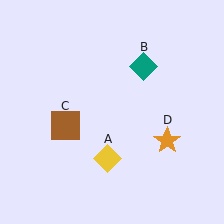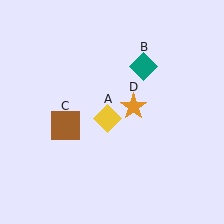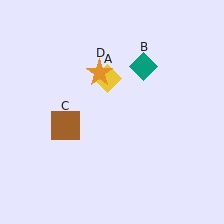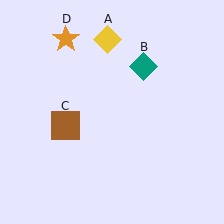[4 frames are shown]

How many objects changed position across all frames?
2 objects changed position: yellow diamond (object A), orange star (object D).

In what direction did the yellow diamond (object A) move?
The yellow diamond (object A) moved up.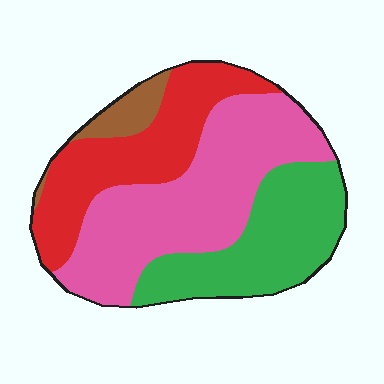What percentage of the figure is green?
Green takes up about one quarter (1/4) of the figure.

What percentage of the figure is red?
Red takes up about one quarter (1/4) of the figure.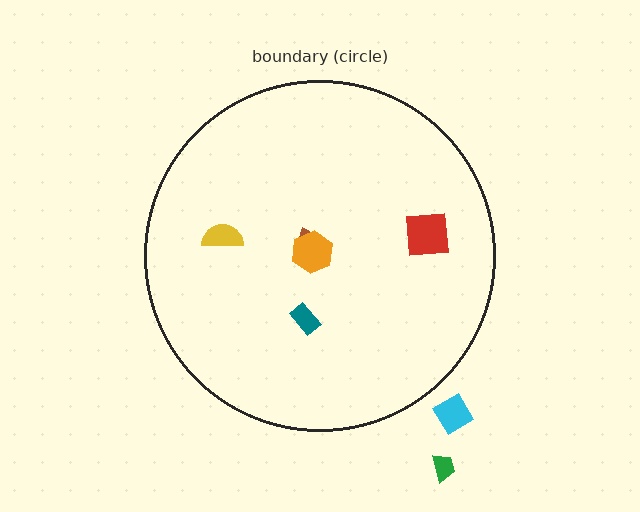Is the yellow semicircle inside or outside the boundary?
Inside.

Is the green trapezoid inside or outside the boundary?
Outside.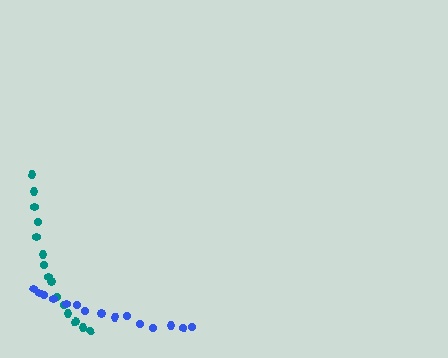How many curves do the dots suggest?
There are 2 distinct paths.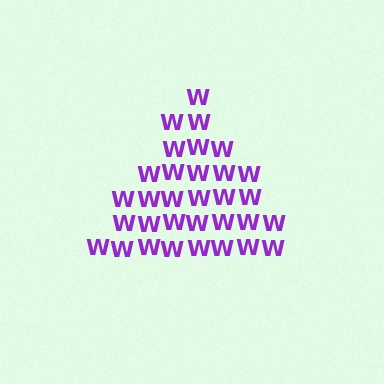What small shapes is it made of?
It is made of small letter W's.